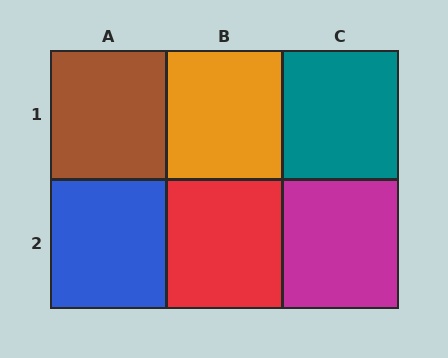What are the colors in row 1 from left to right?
Brown, orange, teal.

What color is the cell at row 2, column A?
Blue.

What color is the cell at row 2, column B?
Red.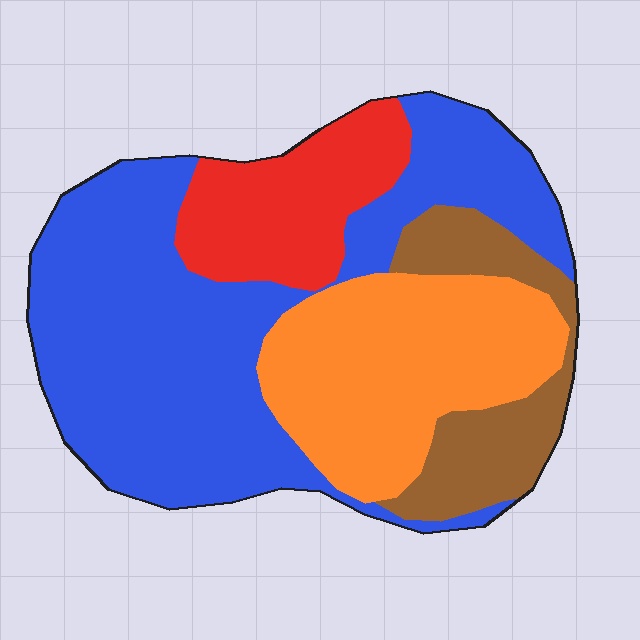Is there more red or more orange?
Orange.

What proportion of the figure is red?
Red takes up less than a quarter of the figure.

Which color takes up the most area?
Blue, at roughly 50%.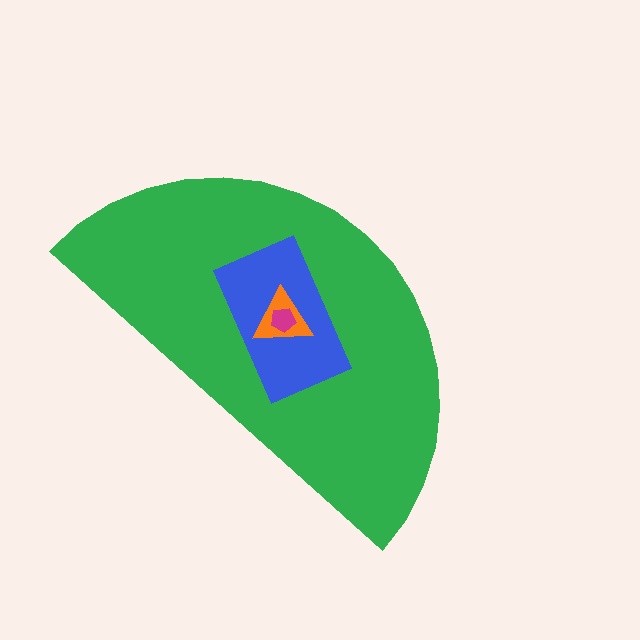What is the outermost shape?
The green semicircle.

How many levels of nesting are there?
4.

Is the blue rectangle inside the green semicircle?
Yes.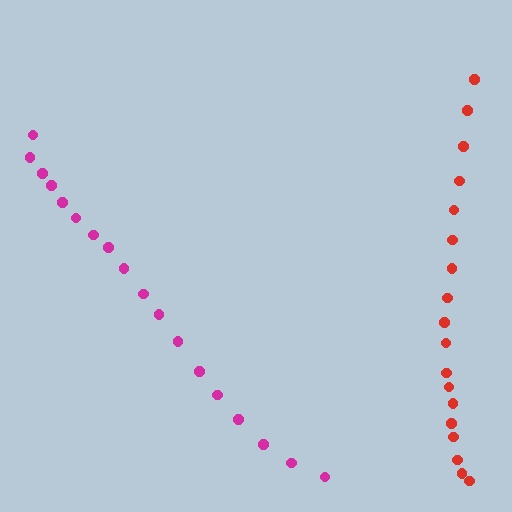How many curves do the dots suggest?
There are 2 distinct paths.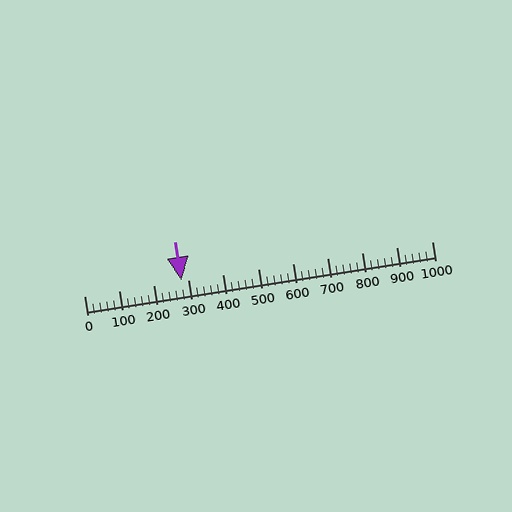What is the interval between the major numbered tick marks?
The major tick marks are spaced 100 units apart.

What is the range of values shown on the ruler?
The ruler shows values from 0 to 1000.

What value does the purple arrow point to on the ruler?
The purple arrow points to approximately 280.